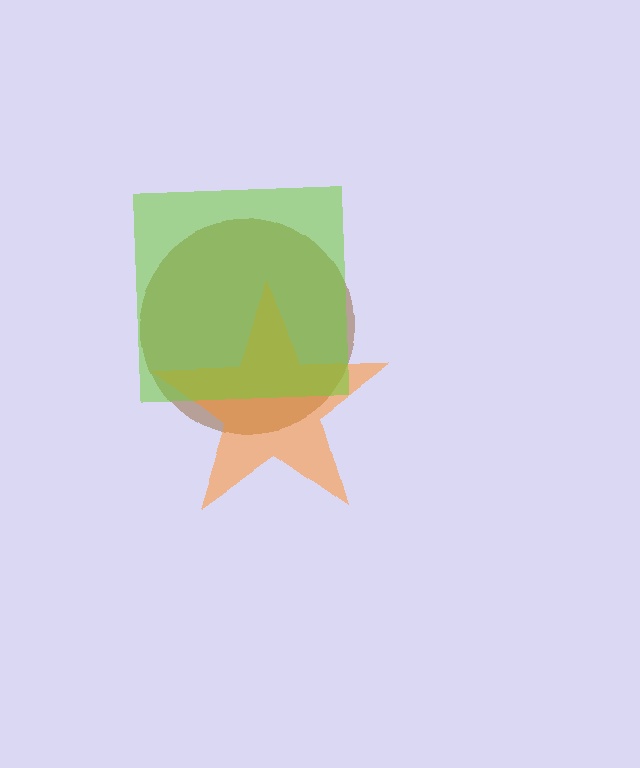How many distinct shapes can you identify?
There are 3 distinct shapes: a brown circle, an orange star, a lime square.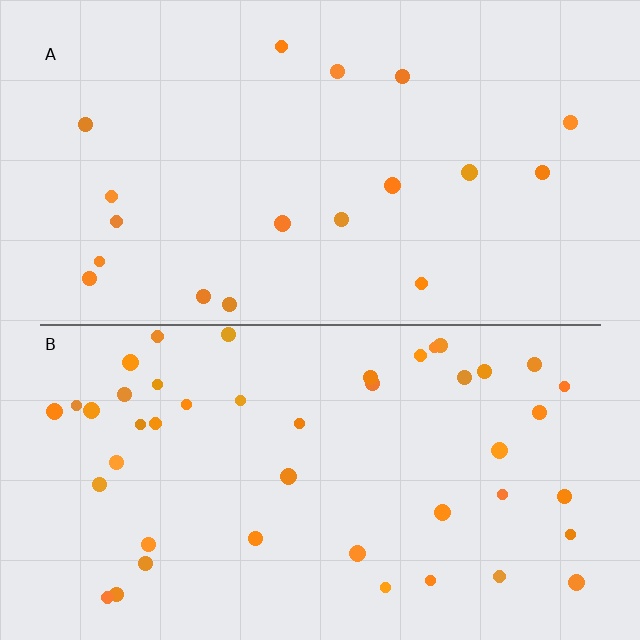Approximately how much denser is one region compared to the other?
Approximately 2.5× — region B over region A.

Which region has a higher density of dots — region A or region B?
B (the bottom).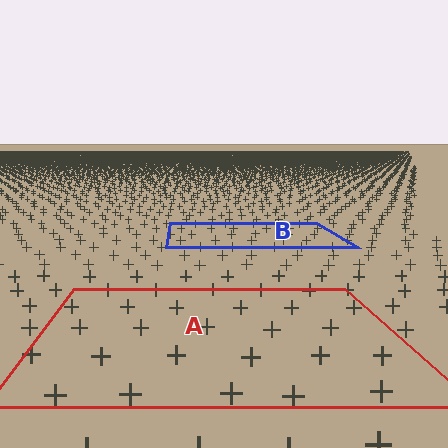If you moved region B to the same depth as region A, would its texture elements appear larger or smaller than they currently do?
They would appear larger. At a closer depth, the same texture elements are projected at a bigger on-screen size.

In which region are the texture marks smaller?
The texture marks are smaller in region B, because it is farther away.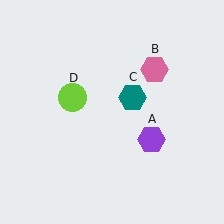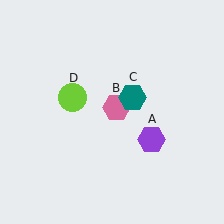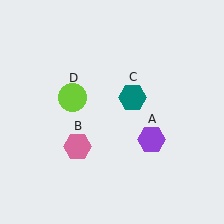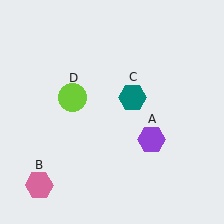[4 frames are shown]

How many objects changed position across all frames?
1 object changed position: pink hexagon (object B).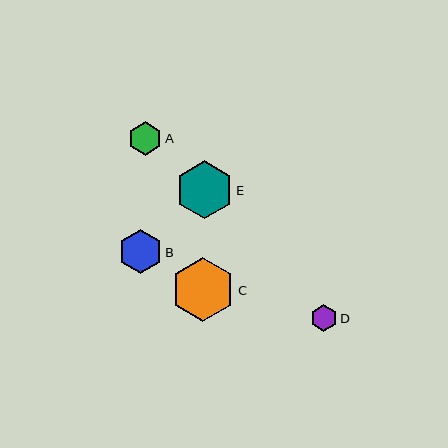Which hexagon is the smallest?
Hexagon D is the smallest with a size of approximately 27 pixels.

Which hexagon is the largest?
Hexagon C is the largest with a size of approximately 64 pixels.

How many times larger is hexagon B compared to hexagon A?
Hexagon B is approximately 1.3 times the size of hexagon A.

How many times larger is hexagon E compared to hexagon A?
Hexagon E is approximately 1.7 times the size of hexagon A.